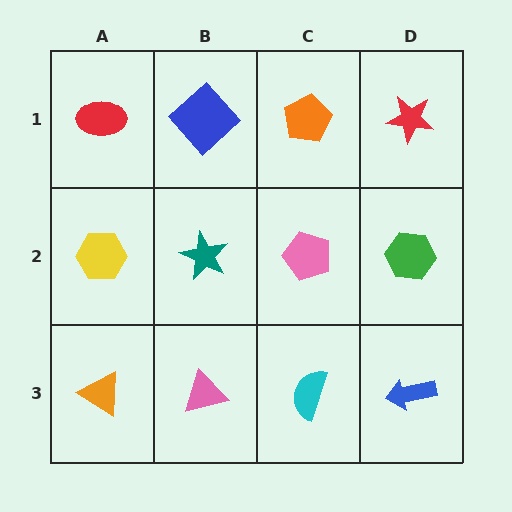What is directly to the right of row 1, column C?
A red star.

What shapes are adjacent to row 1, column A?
A yellow hexagon (row 2, column A), a blue diamond (row 1, column B).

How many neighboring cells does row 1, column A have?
2.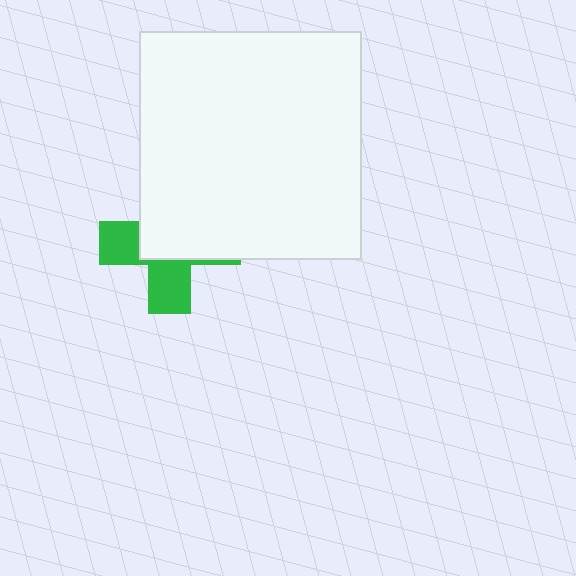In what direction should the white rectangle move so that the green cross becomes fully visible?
The white rectangle should move toward the upper-right. That is the shortest direction to clear the overlap and leave the green cross fully visible.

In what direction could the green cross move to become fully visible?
The green cross could move toward the lower-left. That would shift it out from behind the white rectangle entirely.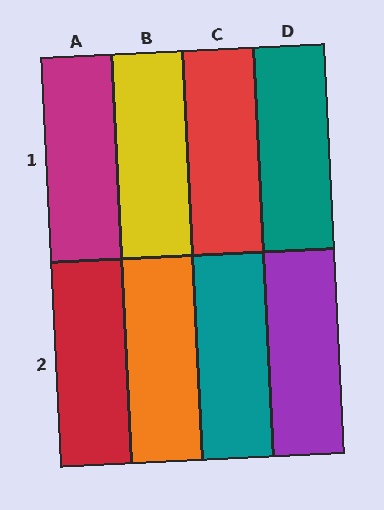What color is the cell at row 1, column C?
Red.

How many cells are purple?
1 cell is purple.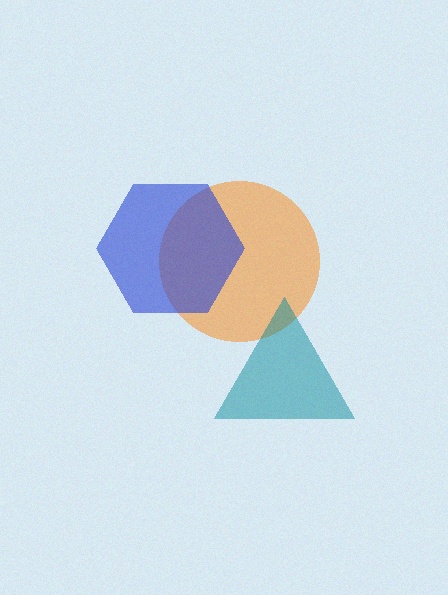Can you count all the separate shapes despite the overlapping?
Yes, there are 3 separate shapes.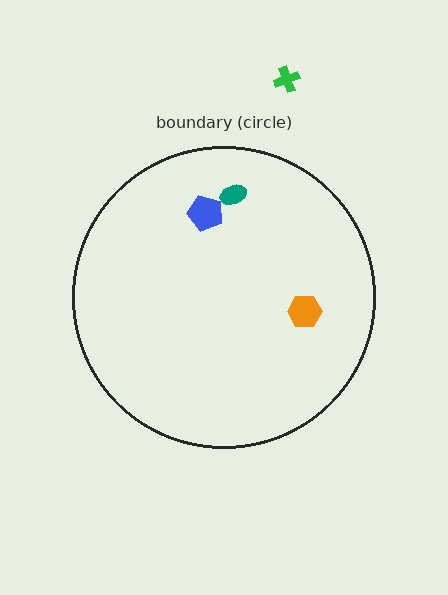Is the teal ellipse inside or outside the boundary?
Inside.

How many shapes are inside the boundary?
3 inside, 1 outside.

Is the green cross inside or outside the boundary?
Outside.